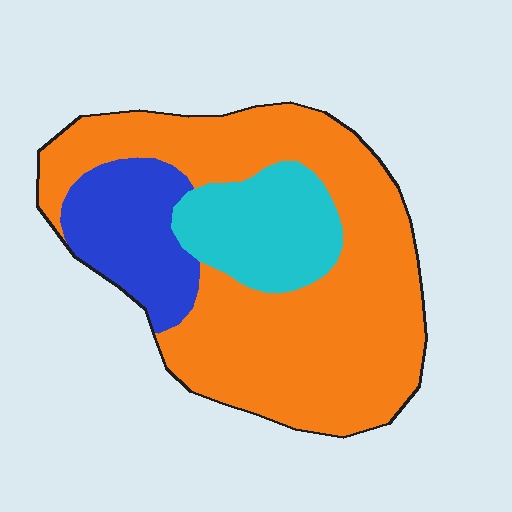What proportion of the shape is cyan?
Cyan takes up between a sixth and a third of the shape.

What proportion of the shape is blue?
Blue covers 17% of the shape.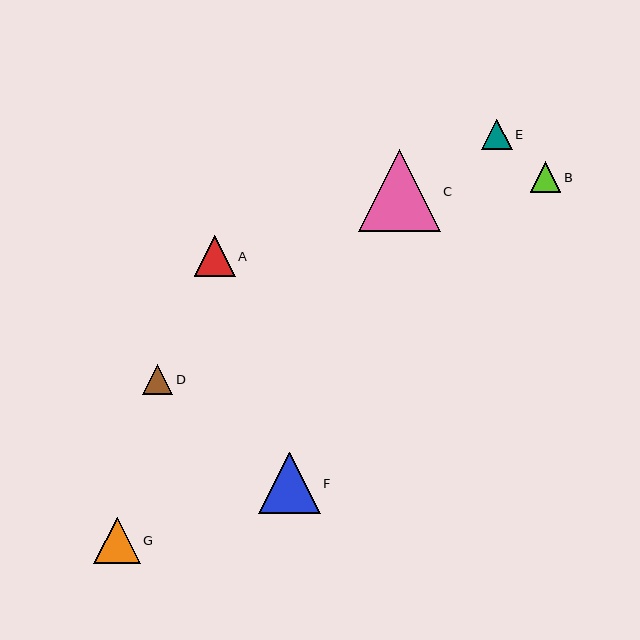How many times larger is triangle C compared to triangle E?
Triangle C is approximately 2.7 times the size of triangle E.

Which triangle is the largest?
Triangle C is the largest with a size of approximately 82 pixels.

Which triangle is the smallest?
Triangle D is the smallest with a size of approximately 30 pixels.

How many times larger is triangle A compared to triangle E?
Triangle A is approximately 1.3 times the size of triangle E.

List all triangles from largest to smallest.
From largest to smallest: C, F, G, A, B, E, D.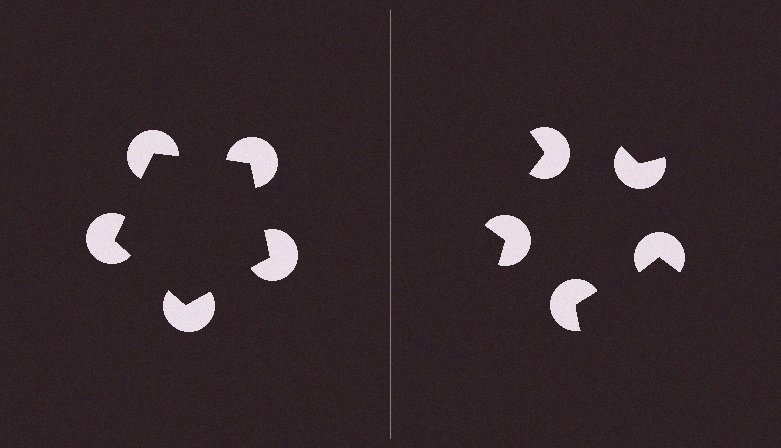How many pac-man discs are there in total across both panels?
10 — 5 on each side.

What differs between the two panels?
The pac-man discs are positioned identically on both sides; only the wedge orientations differ. On the left they align to a pentagon; on the right they are misaligned.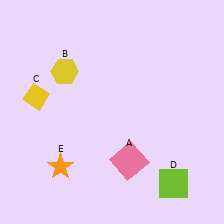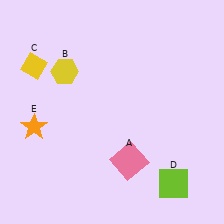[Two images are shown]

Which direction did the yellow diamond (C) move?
The yellow diamond (C) moved up.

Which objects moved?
The objects that moved are: the yellow diamond (C), the orange star (E).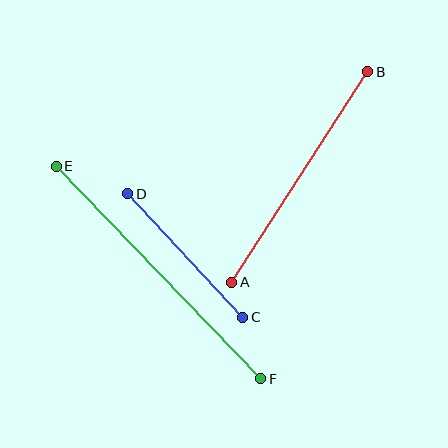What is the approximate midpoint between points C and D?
The midpoint is at approximately (185, 255) pixels.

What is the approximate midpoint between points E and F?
The midpoint is at approximately (159, 272) pixels.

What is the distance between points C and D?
The distance is approximately 169 pixels.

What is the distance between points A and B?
The distance is approximately 251 pixels.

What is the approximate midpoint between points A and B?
The midpoint is at approximately (300, 177) pixels.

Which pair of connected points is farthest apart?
Points E and F are farthest apart.